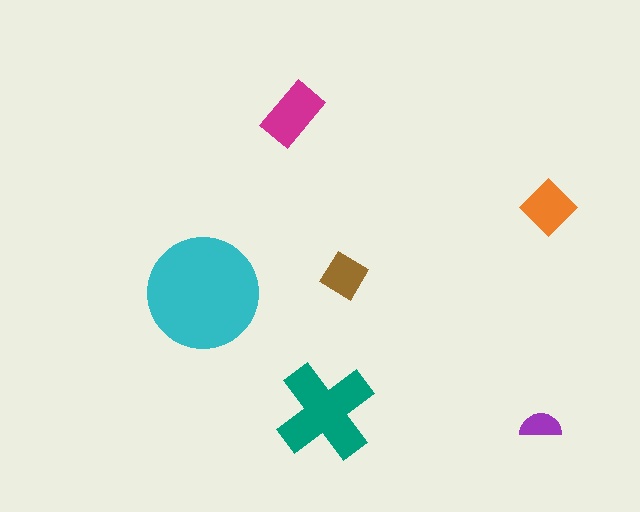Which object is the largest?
The cyan circle.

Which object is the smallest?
The purple semicircle.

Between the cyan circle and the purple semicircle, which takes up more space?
The cyan circle.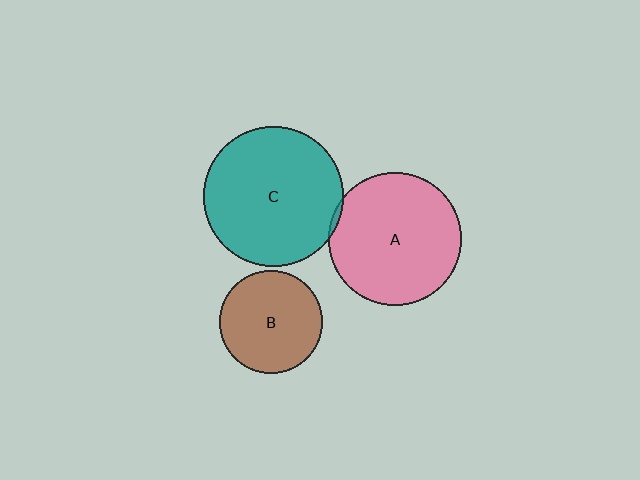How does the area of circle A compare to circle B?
Approximately 1.6 times.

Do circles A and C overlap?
Yes.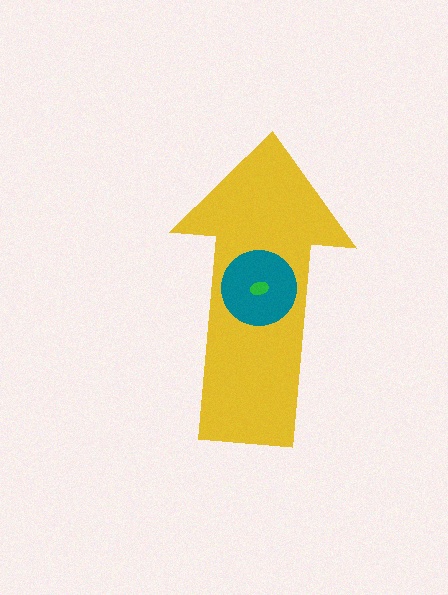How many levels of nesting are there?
3.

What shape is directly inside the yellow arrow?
The teal circle.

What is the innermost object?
The green ellipse.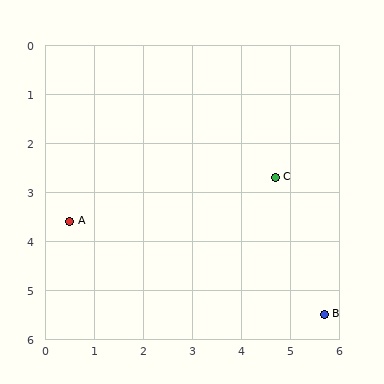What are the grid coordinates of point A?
Point A is at approximately (0.5, 3.6).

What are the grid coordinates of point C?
Point C is at approximately (4.7, 2.7).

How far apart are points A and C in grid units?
Points A and C are about 4.3 grid units apart.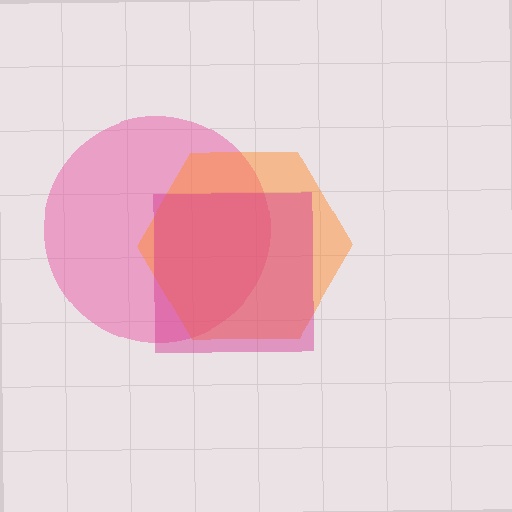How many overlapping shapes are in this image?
There are 3 overlapping shapes in the image.